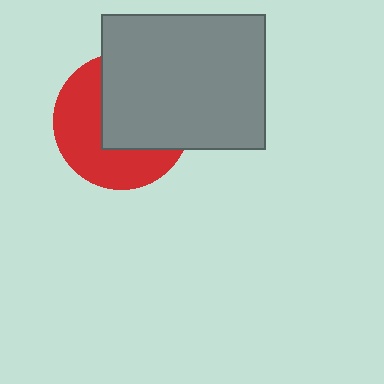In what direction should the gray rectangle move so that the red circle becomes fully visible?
The gray rectangle should move toward the upper-right. That is the shortest direction to clear the overlap and leave the red circle fully visible.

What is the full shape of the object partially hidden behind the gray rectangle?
The partially hidden object is a red circle.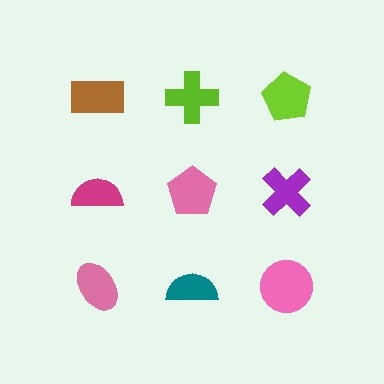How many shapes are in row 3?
3 shapes.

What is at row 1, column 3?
A lime pentagon.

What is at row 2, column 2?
A pink pentagon.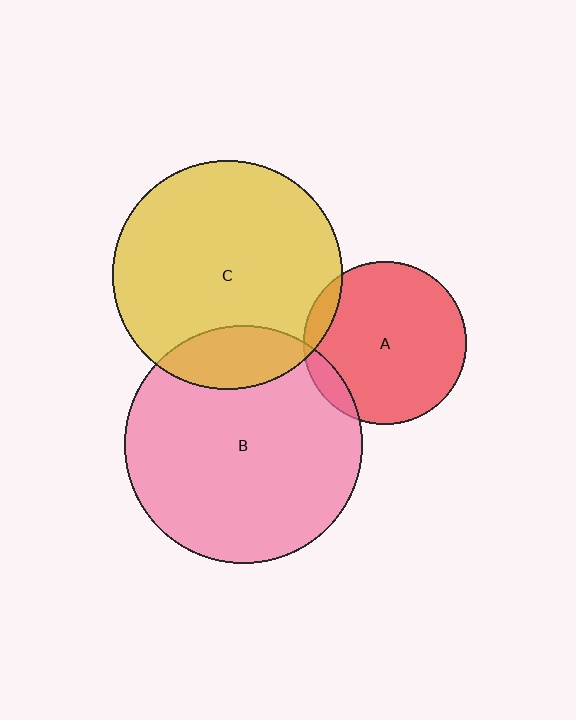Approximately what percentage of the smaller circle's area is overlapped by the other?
Approximately 5%.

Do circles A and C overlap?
Yes.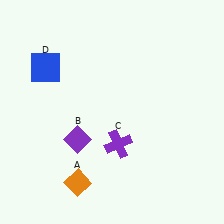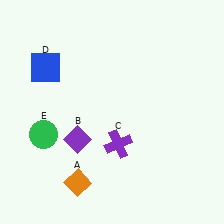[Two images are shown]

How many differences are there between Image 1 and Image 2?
There is 1 difference between the two images.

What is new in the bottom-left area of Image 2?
A green circle (E) was added in the bottom-left area of Image 2.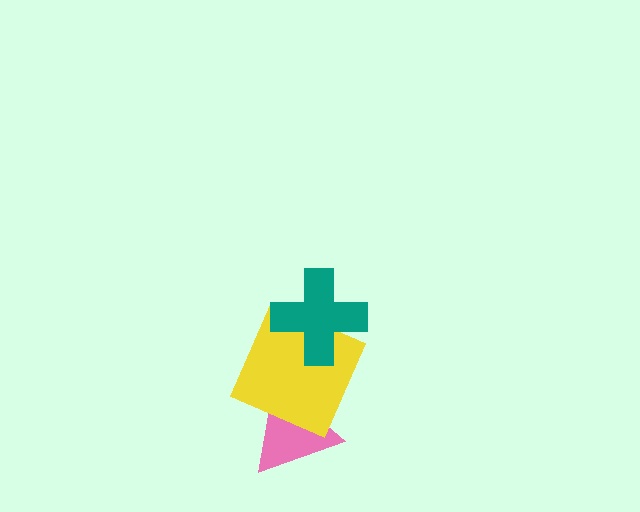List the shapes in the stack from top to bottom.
From top to bottom: the teal cross, the yellow square, the pink triangle.